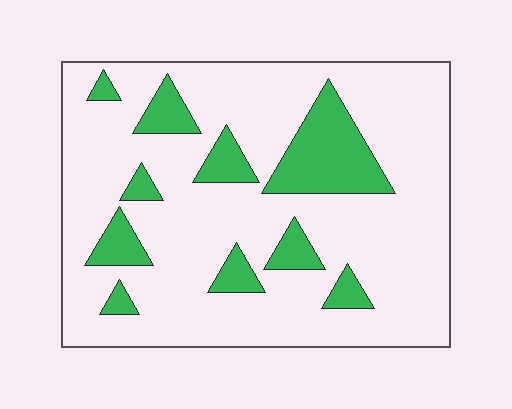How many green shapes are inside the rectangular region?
10.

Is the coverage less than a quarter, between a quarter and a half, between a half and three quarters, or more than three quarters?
Less than a quarter.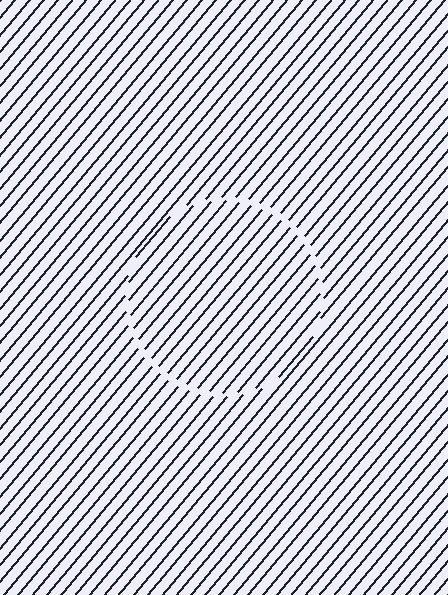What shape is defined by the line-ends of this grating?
An illusory circle. The interior of the shape contains the same grating, shifted by half a period — the contour is defined by the phase discontinuity where line-ends from the inner and outer gratings abut.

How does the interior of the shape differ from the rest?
The interior of the shape contains the same grating, shifted by half a period — the contour is defined by the phase discontinuity where line-ends from the inner and outer gratings abut.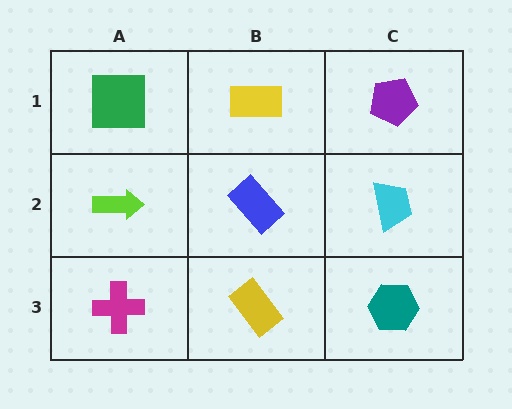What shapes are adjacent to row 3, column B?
A blue rectangle (row 2, column B), a magenta cross (row 3, column A), a teal hexagon (row 3, column C).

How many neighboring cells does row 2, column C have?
3.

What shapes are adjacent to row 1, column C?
A cyan trapezoid (row 2, column C), a yellow rectangle (row 1, column B).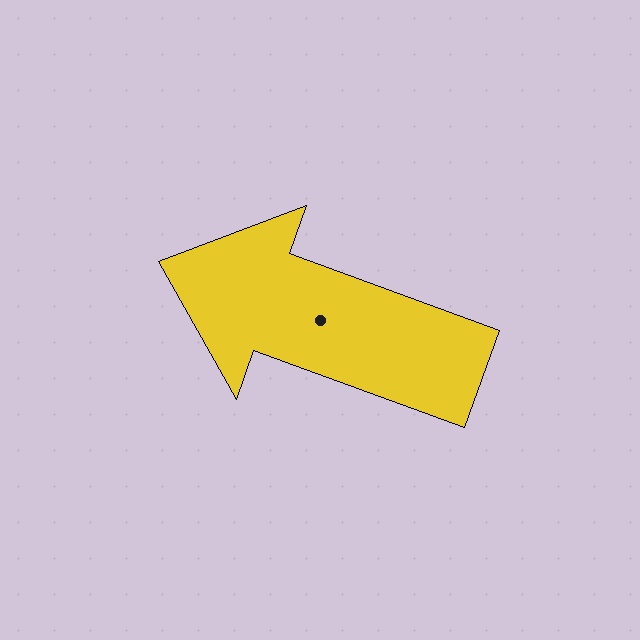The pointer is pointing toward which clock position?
Roughly 10 o'clock.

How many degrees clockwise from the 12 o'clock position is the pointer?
Approximately 290 degrees.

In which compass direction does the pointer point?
West.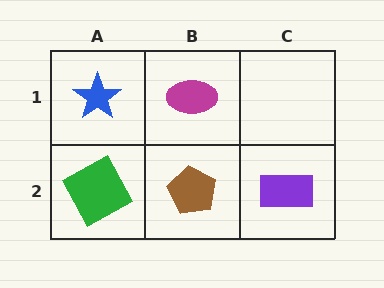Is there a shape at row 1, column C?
No, that cell is empty.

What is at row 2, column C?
A purple rectangle.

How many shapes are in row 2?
3 shapes.